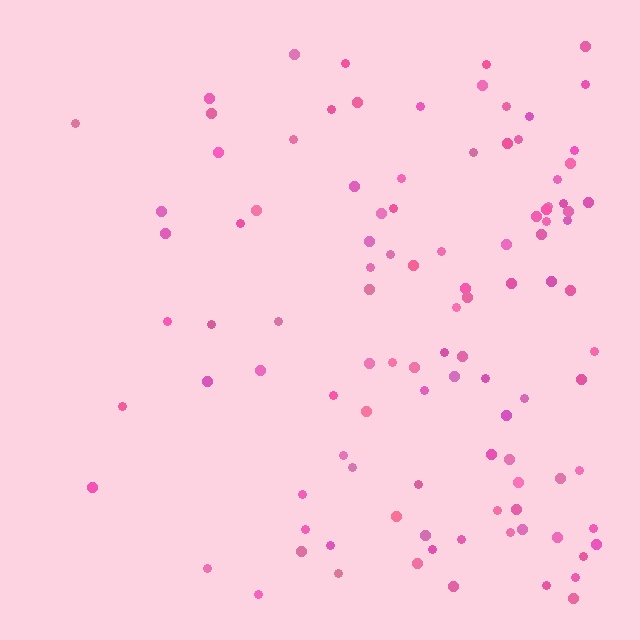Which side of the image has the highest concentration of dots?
The right.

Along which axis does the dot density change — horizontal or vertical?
Horizontal.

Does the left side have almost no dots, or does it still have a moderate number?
Still a moderate number, just noticeably fewer than the right.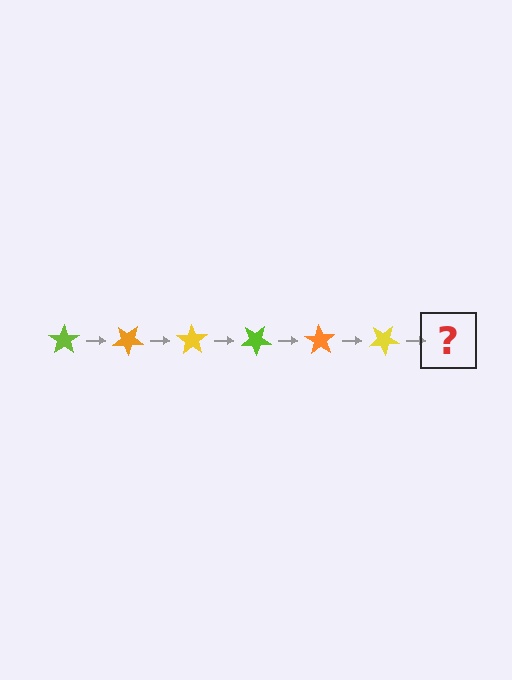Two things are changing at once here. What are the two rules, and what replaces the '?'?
The two rules are that it rotates 35 degrees each step and the color cycles through lime, orange, and yellow. The '?' should be a lime star, rotated 210 degrees from the start.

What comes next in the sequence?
The next element should be a lime star, rotated 210 degrees from the start.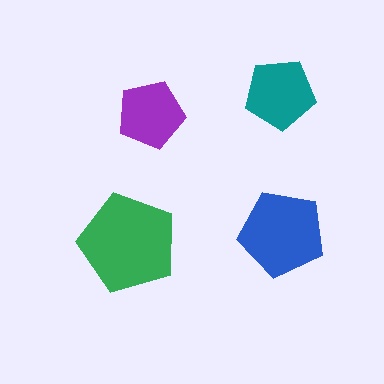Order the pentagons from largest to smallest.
the green one, the blue one, the teal one, the purple one.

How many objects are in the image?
There are 4 objects in the image.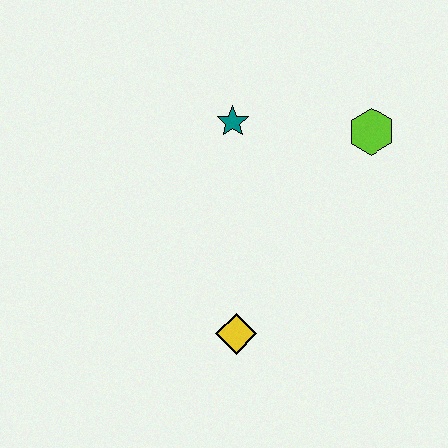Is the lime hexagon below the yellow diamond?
No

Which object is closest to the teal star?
The lime hexagon is closest to the teal star.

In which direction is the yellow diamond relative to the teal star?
The yellow diamond is below the teal star.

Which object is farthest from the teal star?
The yellow diamond is farthest from the teal star.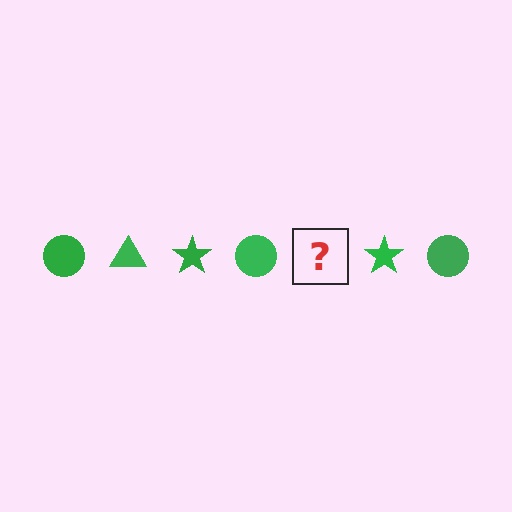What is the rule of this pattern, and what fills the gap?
The rule is that the pattern cycles through circle, triangle, star shapes in green. The gap should be filled with a green triangle.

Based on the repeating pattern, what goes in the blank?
The blank should be a green triangle.